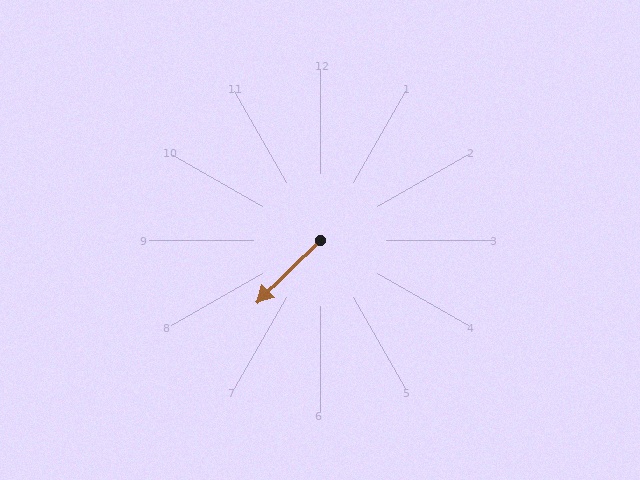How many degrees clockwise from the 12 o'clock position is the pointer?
Approximately 225 degrees.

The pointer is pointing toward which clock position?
Roughly 8 o'clock.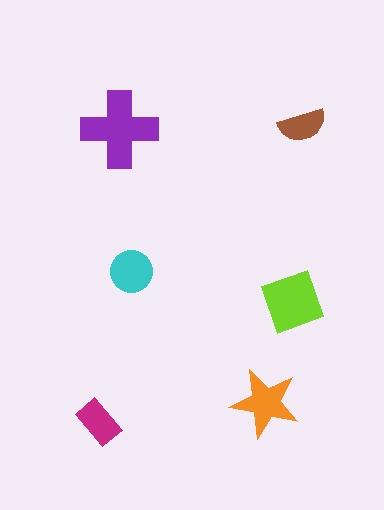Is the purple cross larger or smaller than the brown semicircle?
Larger.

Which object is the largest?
The purple cross.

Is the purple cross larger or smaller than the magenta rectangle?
Larger.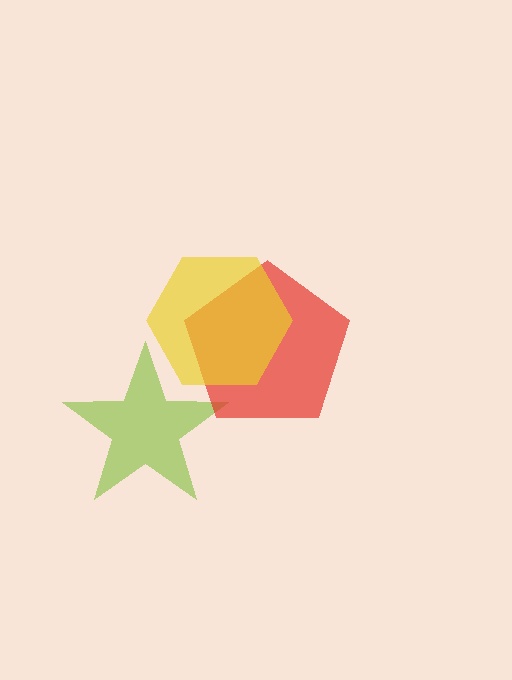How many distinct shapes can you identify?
There are 3 distinct shapes: a lime star, a red pentagon, a yellow hexagon.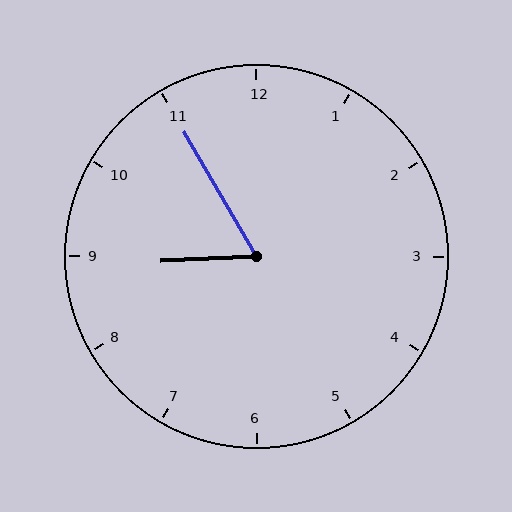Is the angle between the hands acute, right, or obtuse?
It is acute.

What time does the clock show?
8:55.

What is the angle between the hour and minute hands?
Approximately 62 degrees.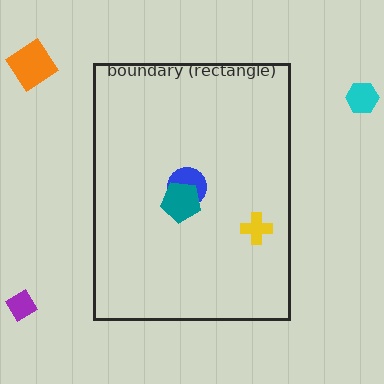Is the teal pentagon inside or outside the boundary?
Inside.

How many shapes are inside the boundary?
3 inside, 3 outside.